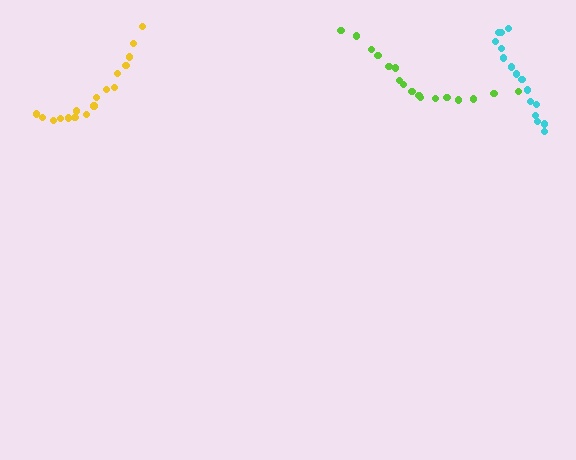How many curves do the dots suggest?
There are 3 distinct paths.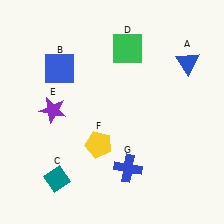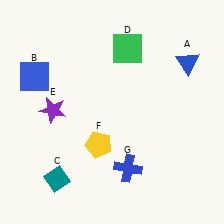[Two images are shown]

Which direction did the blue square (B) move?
The blue square (B) moved left.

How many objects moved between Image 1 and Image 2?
1 object moved between the two images.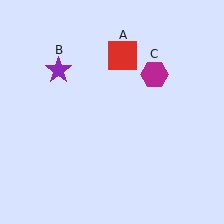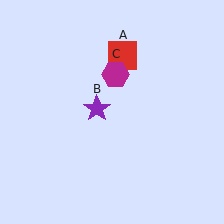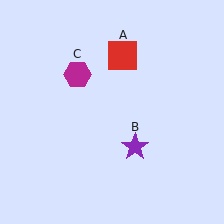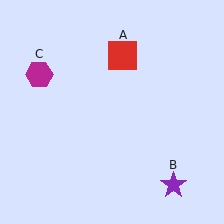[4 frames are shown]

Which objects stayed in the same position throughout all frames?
Red square (object A) remained stationary.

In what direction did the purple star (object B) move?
The purple star (object B) moved down and to the right.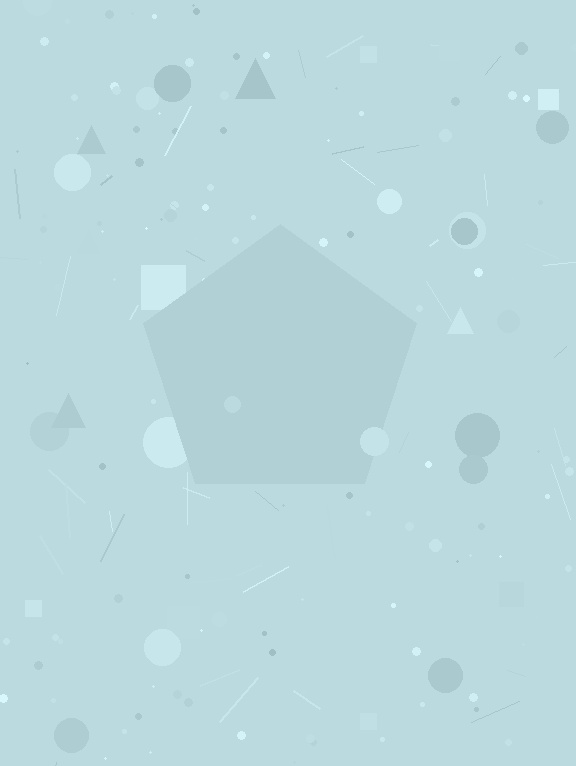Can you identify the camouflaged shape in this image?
The camouflaged shape is a pentagon.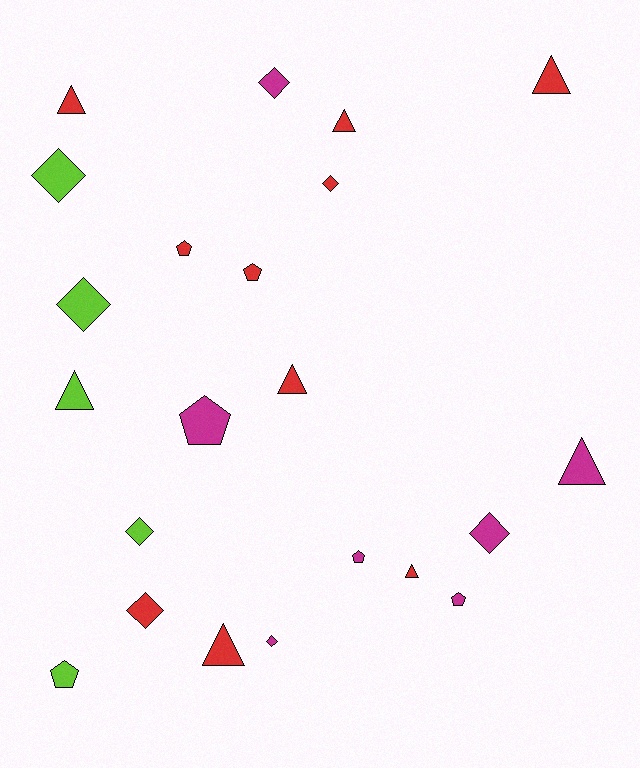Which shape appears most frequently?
Triangle, with 8 objects.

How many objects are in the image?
There are 22 objects.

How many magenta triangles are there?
There is 1 magenta triangle.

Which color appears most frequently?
Red, with 10 objects.